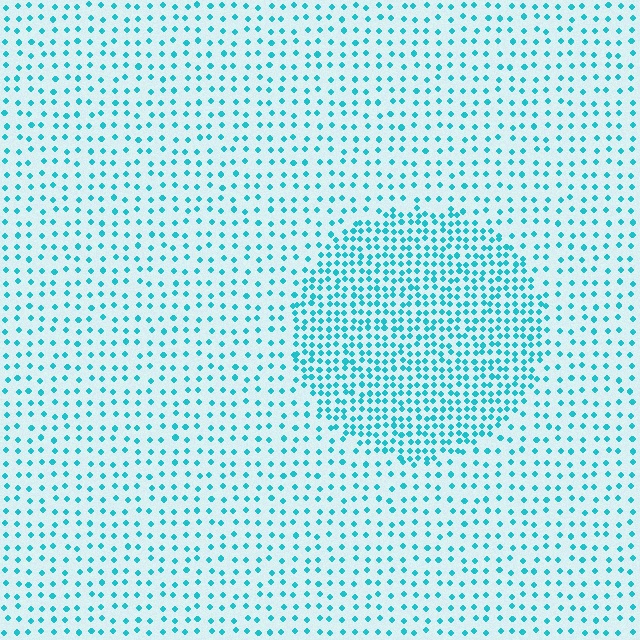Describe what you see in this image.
The image contains small cyan elements arranged at two different densities. A circle-shaped region is visible where the elements are more densely packed than the surrounding area.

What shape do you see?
I see a circle.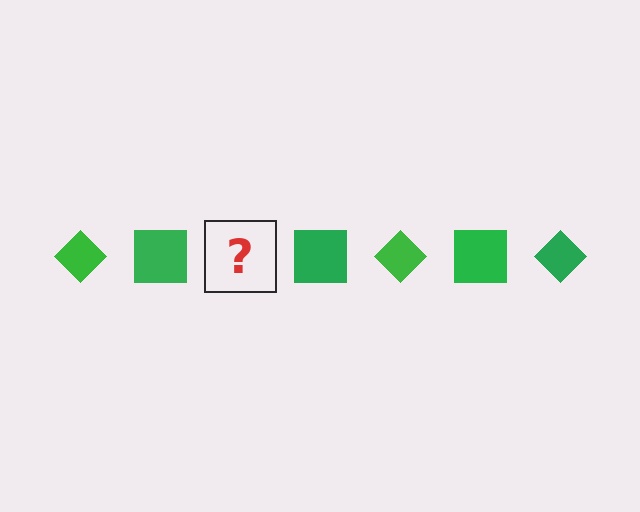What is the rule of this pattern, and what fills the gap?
The rule is that the pattern cycles through diamond, square shapes in green. The gap should be filled with a green diamond.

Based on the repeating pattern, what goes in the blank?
The blank should be a green diamond.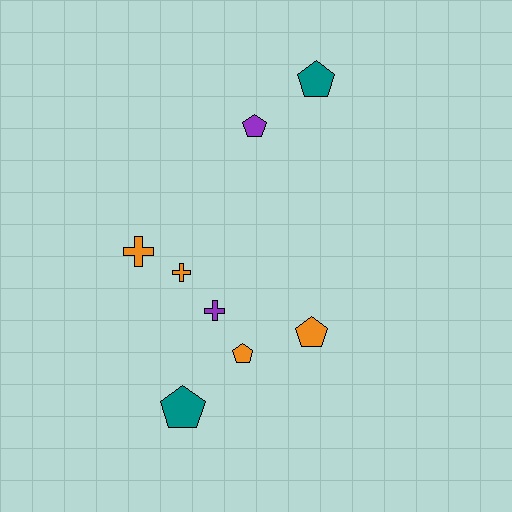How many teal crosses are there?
There are no teal crosses.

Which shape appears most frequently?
Pentagon, with 5 objects.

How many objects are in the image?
There are 8 objects.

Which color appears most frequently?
Orange, with 4 objects.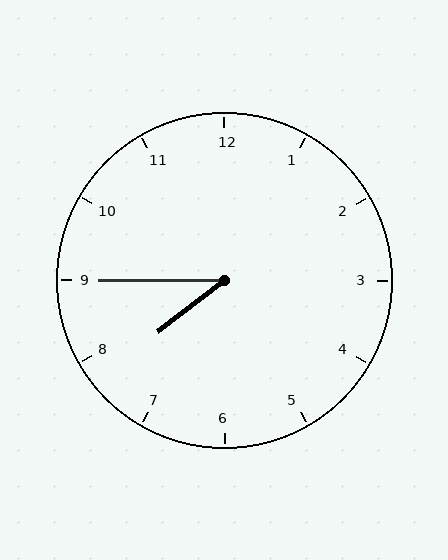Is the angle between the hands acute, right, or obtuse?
It is acute.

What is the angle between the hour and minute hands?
Approximately 38 degrees.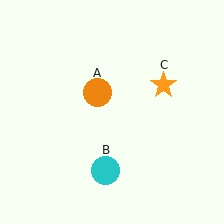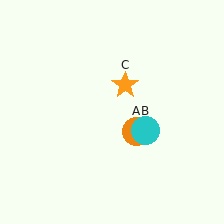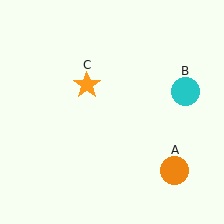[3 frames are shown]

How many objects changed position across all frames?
3 objects changed position: orange circle (object A), cyan circle (object B), orange star (object C).